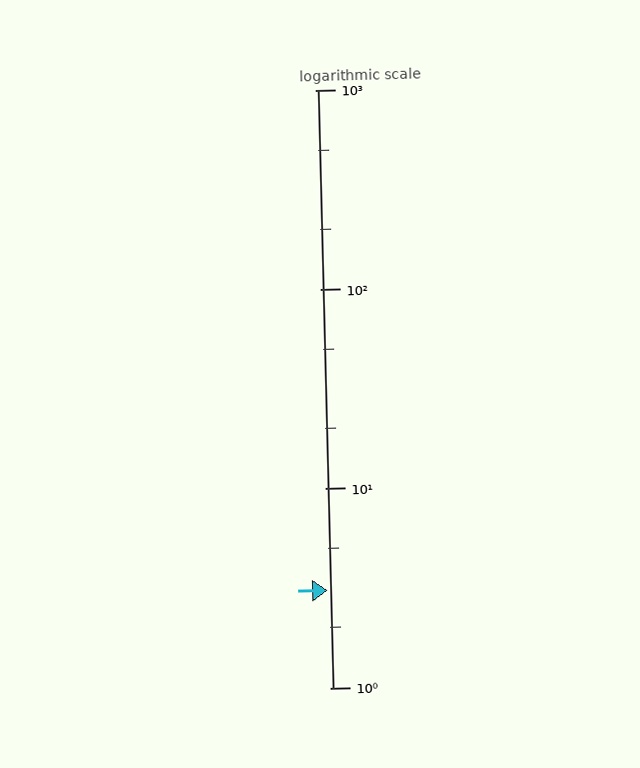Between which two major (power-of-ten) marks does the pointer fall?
The pointer is between 1 and 10.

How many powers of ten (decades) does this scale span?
The scale spans 3 decades, from 1 to 1000.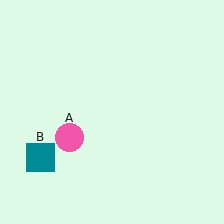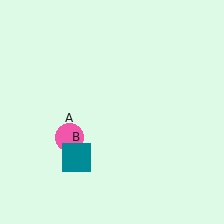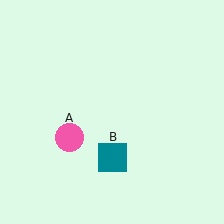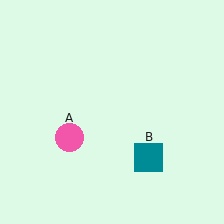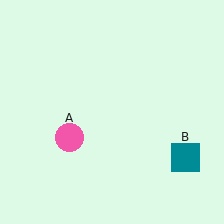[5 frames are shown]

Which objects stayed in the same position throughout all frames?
Pink circle (object A) remained stationary.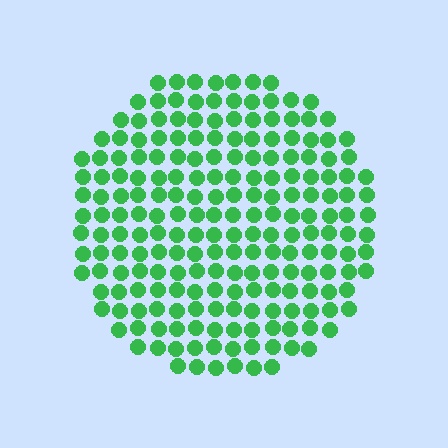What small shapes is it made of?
It is made of small circles.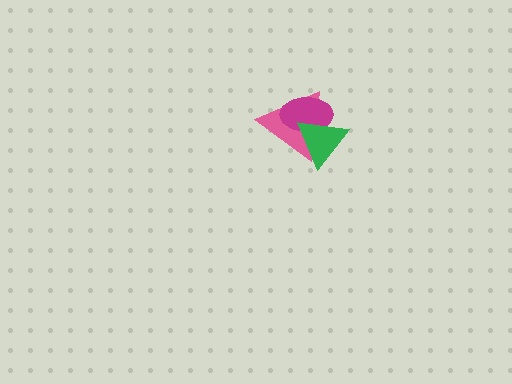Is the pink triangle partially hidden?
Yes, it is partially covered by another shape.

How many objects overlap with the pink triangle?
2 objects overlap with the pink triangle.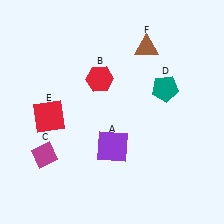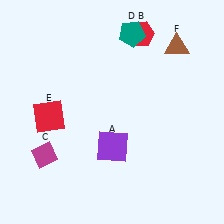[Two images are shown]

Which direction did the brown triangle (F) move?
The brown triangle (F) moved right.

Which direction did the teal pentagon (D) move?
The teal pentagon (D) moved up.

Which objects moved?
The objects that moved are: the red hexagon (B), the teal pentagon (D), the brown triangle (F).